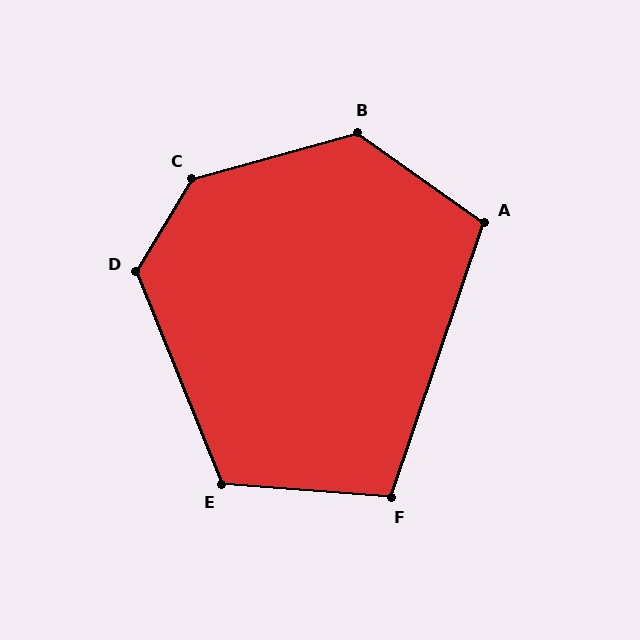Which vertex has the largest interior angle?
C, at approximately 137 degrees.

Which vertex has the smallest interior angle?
F, at approximately 104 degrees.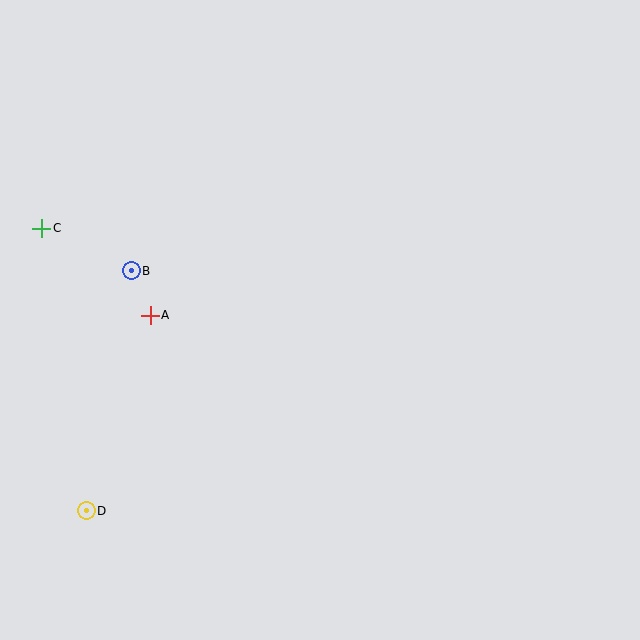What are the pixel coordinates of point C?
Point C is at (42, 228).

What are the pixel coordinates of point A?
Point A is at (150, 315).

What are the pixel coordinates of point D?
Point D is at (86, 511).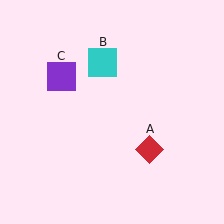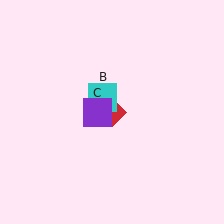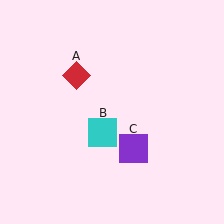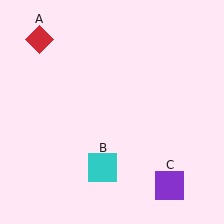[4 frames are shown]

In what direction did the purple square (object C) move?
The purple square (object C) moved down and to the right.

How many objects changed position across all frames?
3 objects changed position: red diamond (object A), cyan square (object B), purple square (object C).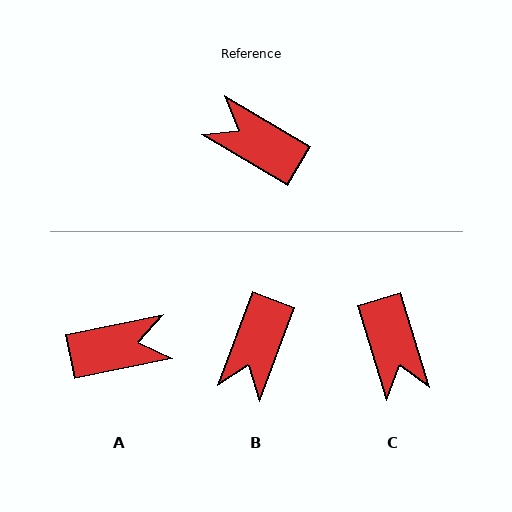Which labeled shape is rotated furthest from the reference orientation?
A, about 138 degrees away.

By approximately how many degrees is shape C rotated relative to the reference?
Approximately 138 degrees counter-clockwise.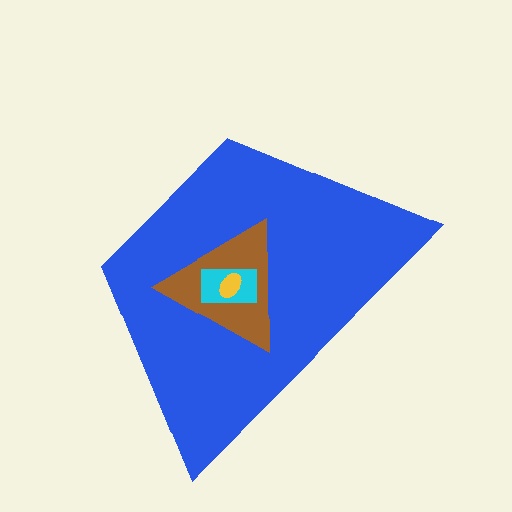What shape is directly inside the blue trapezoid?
The brown triangle.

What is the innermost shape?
The yellow ellipse.